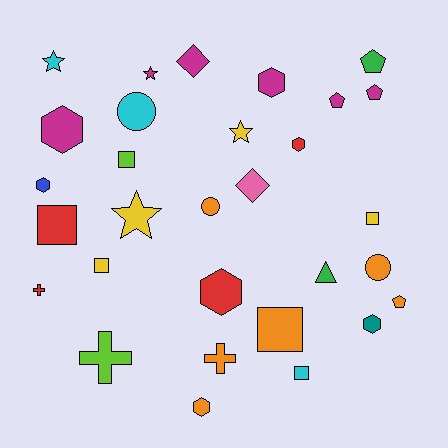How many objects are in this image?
There are 30 objects.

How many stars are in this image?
There are 4 stars.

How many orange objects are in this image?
There are 6 orange objects.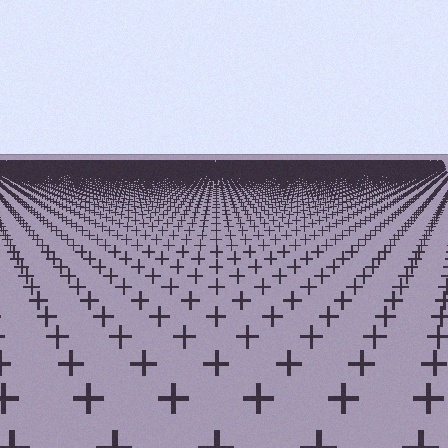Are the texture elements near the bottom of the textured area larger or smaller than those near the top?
Larger. Near the bottom, elements are closer to the viewer and appear at a bigger on-screen size.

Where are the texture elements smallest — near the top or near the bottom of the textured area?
Near the top.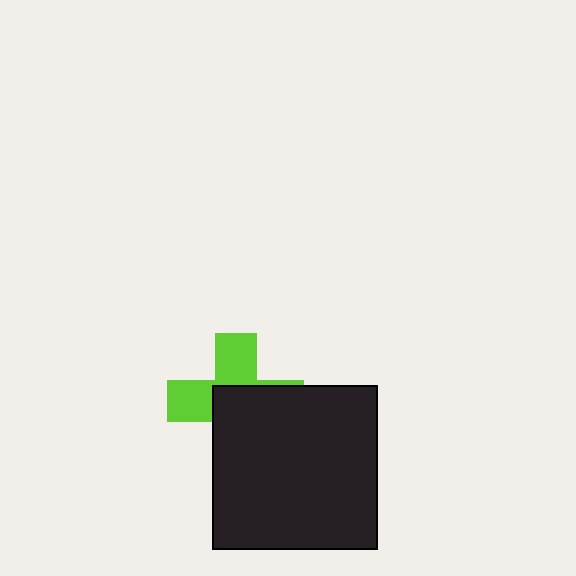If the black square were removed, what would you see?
You would see the complete lime cross.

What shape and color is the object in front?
The object in front is a black square.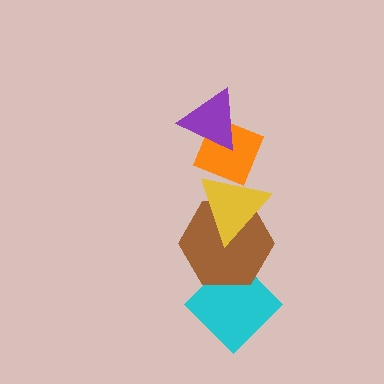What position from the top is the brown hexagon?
The brown hexagon is 4th from the top.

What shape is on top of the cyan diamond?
The brown hexagon is on top of the cyan diamond.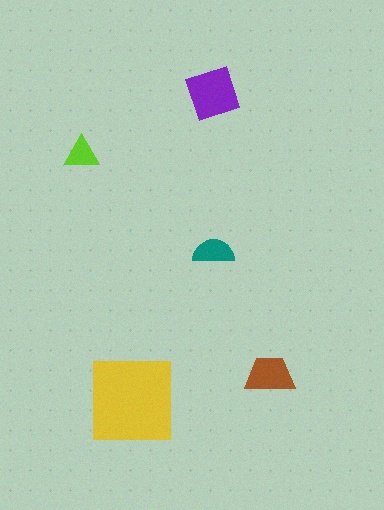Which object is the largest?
The yellow square.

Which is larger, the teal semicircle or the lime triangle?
The teal semicircle.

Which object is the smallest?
The lime triangle.